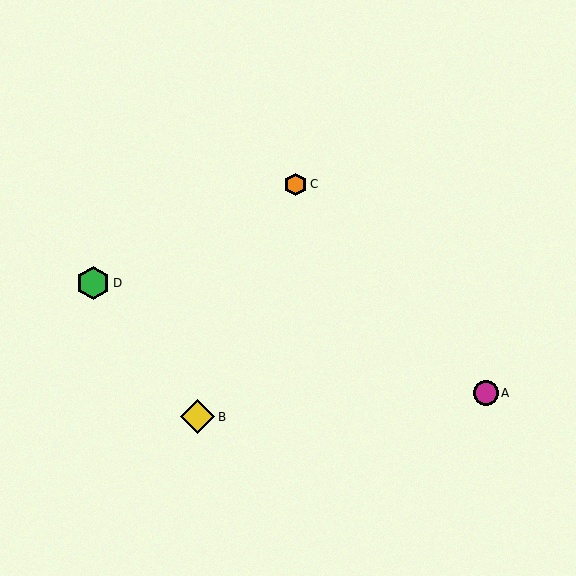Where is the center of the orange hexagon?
The center of the orange hexagon is at (296, 184).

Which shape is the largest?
The yellow diamond (labeled B) is the largest.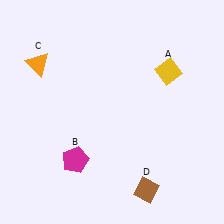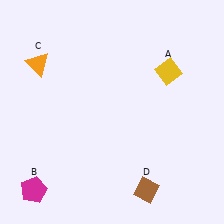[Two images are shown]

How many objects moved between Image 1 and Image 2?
1 object moved between the two images.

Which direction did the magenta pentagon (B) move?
The magenta pentagon (B) moved left.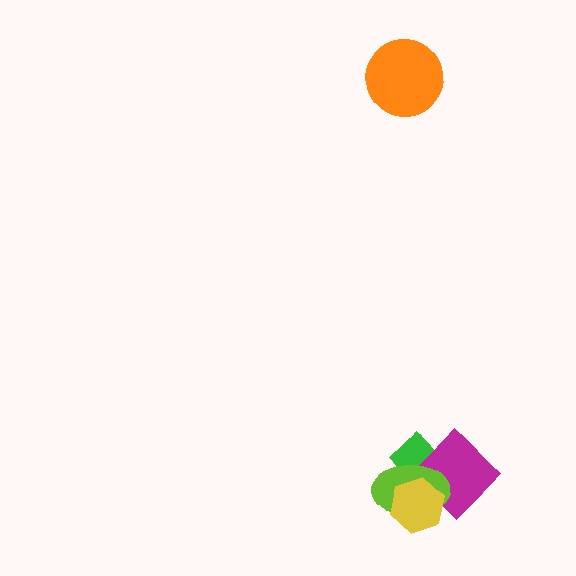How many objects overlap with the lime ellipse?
3 objects overlap with the lime ellipse.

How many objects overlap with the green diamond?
3 objects overlap with the green diamond.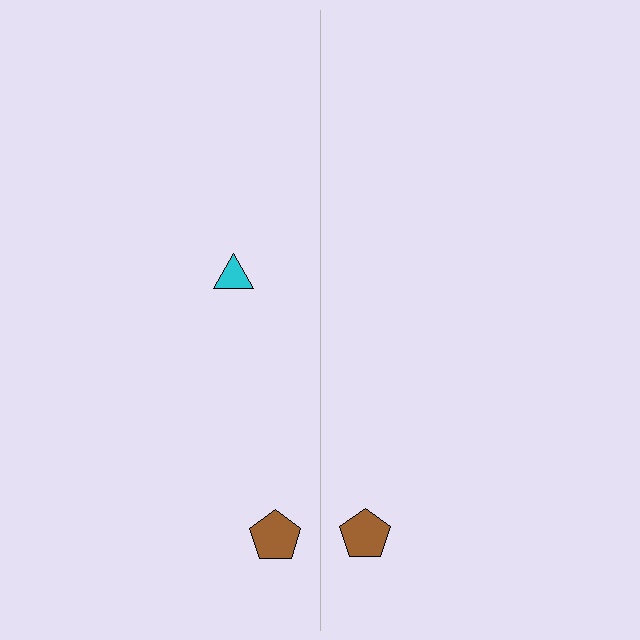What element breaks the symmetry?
A cyan triangle is missing from the right side.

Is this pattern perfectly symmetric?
No, the pattern is not perfectly symmetric. A cyan triangle is missing from the right side.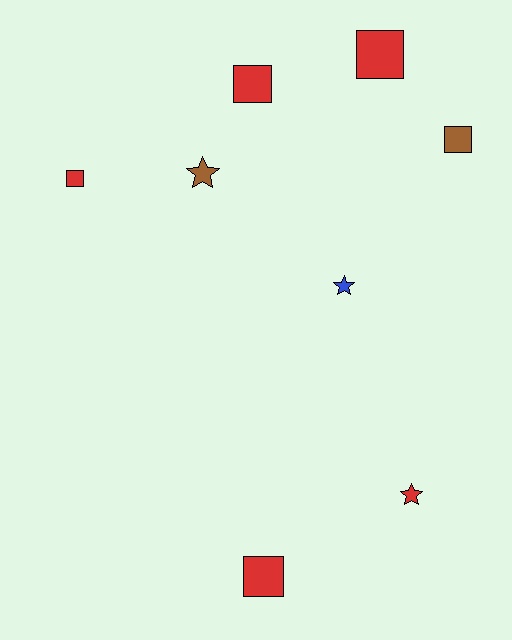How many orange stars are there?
There are no orange stars.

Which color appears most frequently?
Red, with 5 objects.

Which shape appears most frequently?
Square, with 5 objects.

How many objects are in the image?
There are 8 objects.